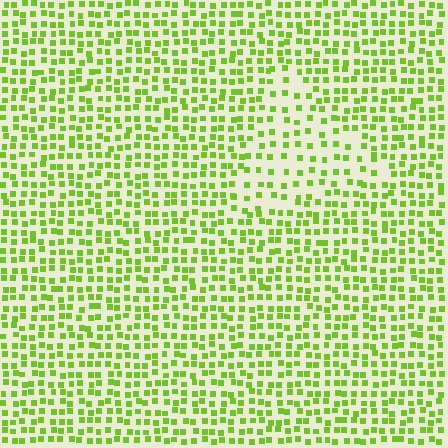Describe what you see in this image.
The image contains small lime elements arranged at two different densities. A triangle-shaped region is visible where the elements are less densely packed than the surrounding area.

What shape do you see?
I see a triangle.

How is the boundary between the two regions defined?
The boundary is defined by a change in element density (approximately 1.8x ratio). All elements are the same color, size, and shape.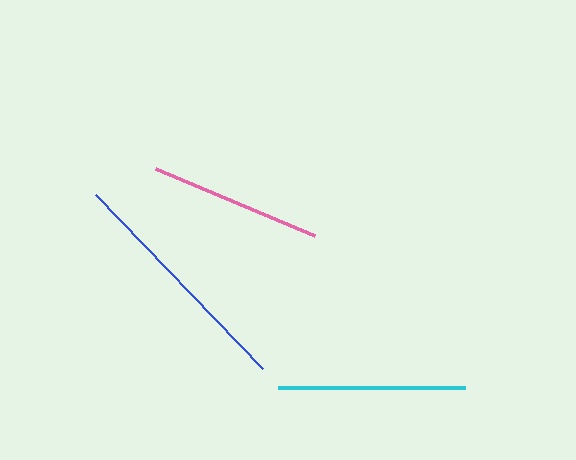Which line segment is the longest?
The blue line is the longest at approximately 241 pixels.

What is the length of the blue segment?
The blue segment is approximately 241 pixels long.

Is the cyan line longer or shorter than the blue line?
The blue line is longer than the cyan line.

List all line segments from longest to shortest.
From longest to shortest: blue, cyan, pink.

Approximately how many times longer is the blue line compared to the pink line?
The blue line is approximately 1.4 times the length of the pink line.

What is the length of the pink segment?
The pink segment is approximately 172 pixels long.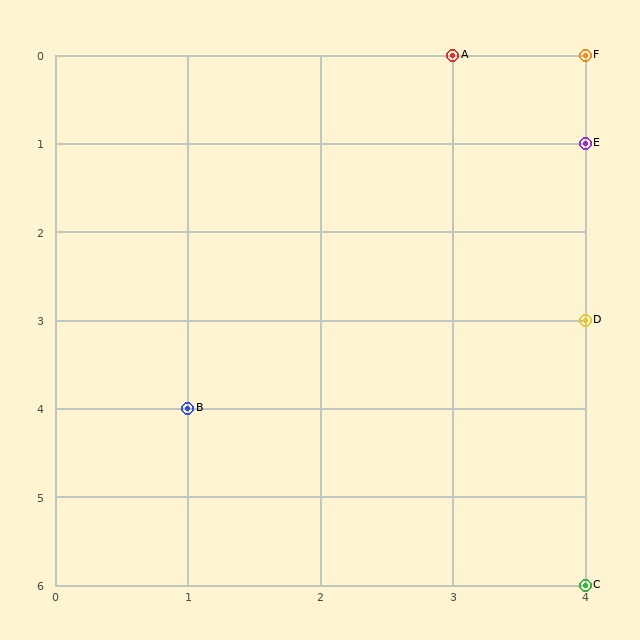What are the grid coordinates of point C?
Point C is at grid coordinates (4, 6).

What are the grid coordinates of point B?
Point B is at grid coordinates (1, 4).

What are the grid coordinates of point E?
Point E is at grid coordinates (4, 1).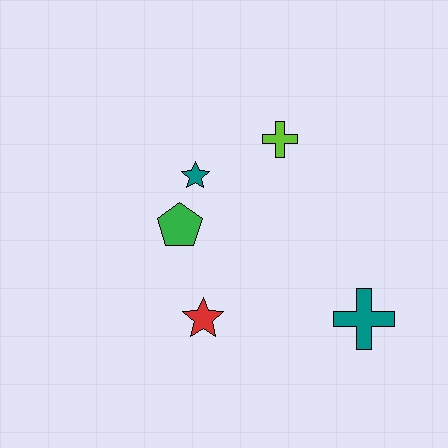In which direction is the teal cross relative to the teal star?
The teal cross is to the right of the teal star.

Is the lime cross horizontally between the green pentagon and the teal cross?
Yes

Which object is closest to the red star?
The green pentagon is closest to the red star.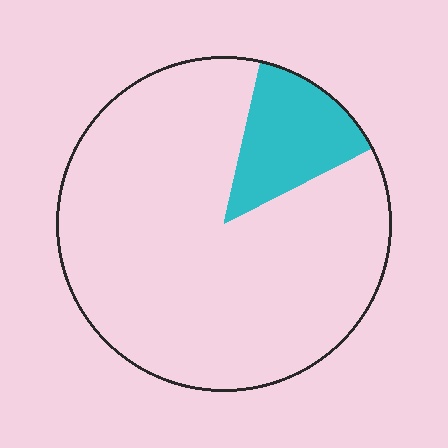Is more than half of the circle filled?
No.